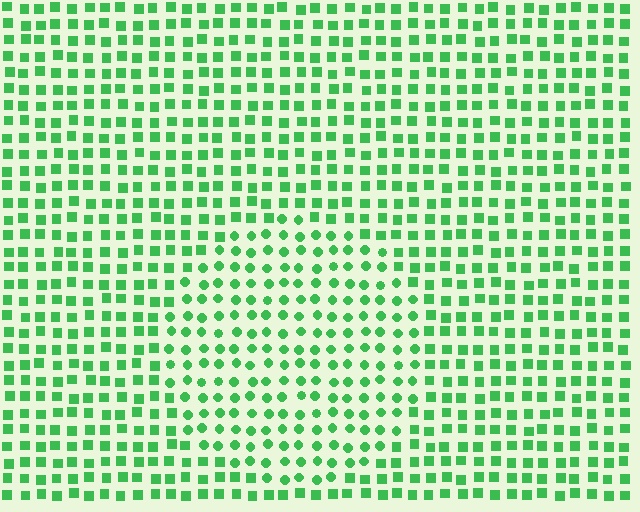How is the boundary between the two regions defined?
The boundary is defined by a change in element shape: circles inside vs. squares outside. All elements share the same color and spacing.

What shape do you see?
I see a circle.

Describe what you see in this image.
The image is filled with small green elements arranged in a uniform grid. A circle-shaped region contains circles, while the surrounding area contains squares. The boundary is defined purely by the change in element shape.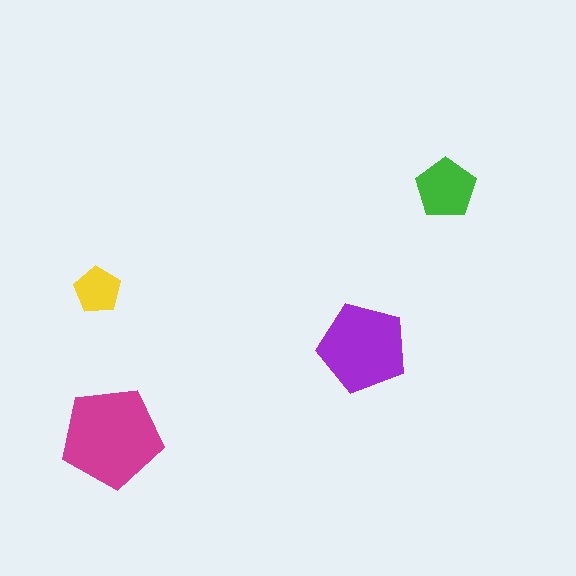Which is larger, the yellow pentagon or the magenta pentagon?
The magenta one.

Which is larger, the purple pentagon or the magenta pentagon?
The magenta one.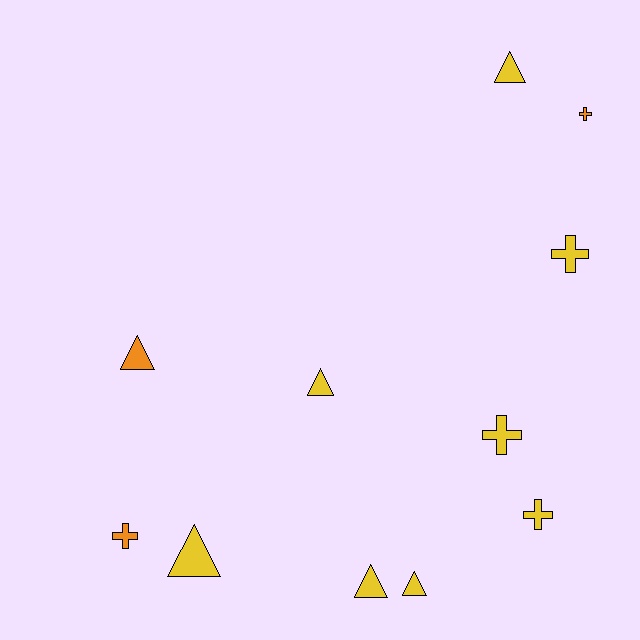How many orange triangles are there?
There is 1 orange triangle.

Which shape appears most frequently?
Triangle, with 6 objects.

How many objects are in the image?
There are 11 objects.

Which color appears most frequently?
Yellow, with 8 objects.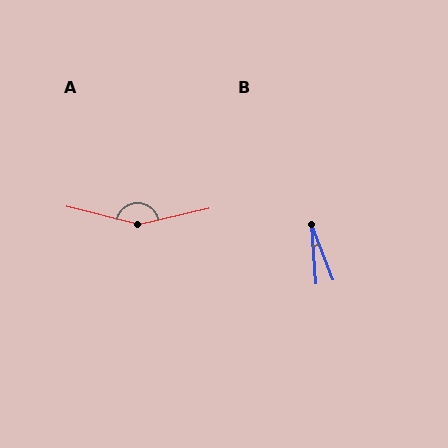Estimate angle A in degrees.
Approximately 153 degrees.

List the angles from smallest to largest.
B (17°), A (153°).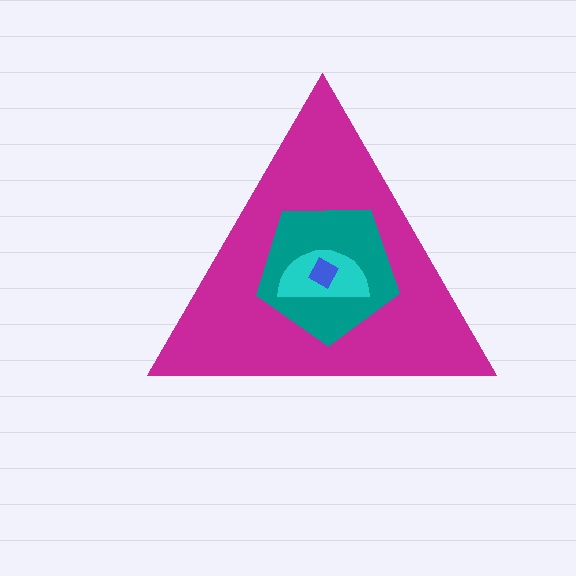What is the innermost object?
The blue square.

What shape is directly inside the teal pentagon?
The cyan semicircle.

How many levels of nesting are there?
4.